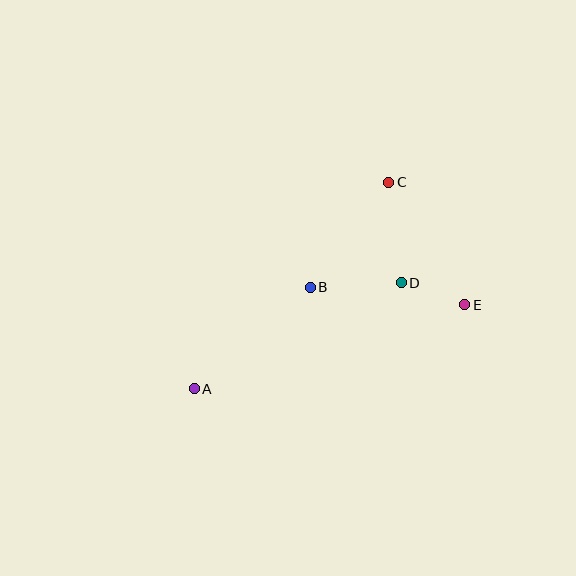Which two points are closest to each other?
Points D and E are closest to each other.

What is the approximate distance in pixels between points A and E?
The distance between A and E is approximately 283 pixels.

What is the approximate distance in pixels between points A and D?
The distance between A and D is approximately 233 pixels.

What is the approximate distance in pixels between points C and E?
The distance between C and E is approximately 144 pixels.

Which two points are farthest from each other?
Points A and C are farthest from each other.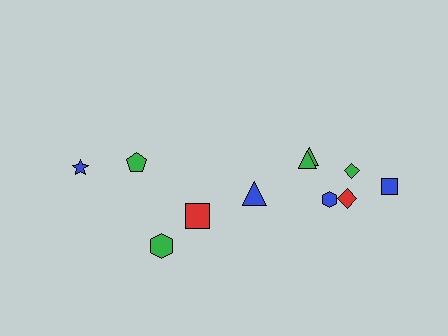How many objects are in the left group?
There are 4 objects.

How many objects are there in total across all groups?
There are 11 objects.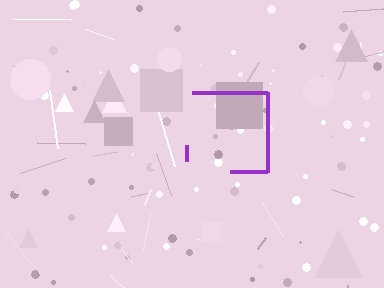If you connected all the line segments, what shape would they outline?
They would outline a square.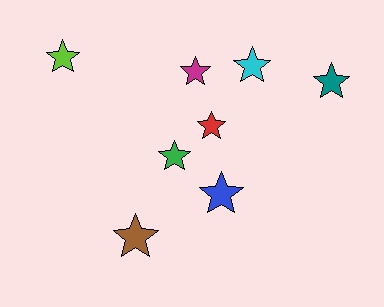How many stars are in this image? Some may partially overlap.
There are 8 stars.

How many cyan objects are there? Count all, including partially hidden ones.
There is 1 cyan object.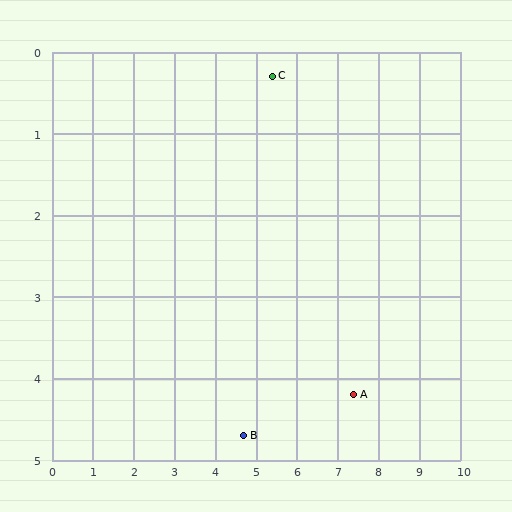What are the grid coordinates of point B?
Point B is at approximately (4.7, 4.7).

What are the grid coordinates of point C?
Point C is at approximately (5.4, 0.3).